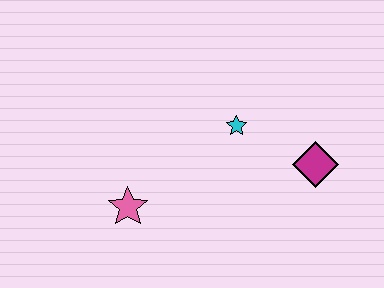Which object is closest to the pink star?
The cyan star is closest to the pink star.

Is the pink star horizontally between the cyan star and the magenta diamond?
No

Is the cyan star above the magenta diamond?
Yes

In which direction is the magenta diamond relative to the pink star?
The magenta diamond is to the right of the pink star.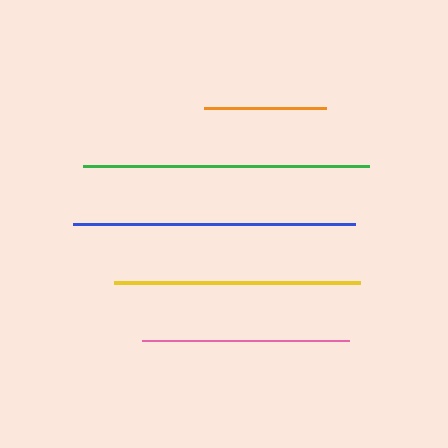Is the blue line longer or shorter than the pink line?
The blue line is longer than the pink line.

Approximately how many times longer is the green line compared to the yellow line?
The green line is approximately 1.2 times the length of the yellow line.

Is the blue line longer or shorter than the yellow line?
The blue line is longer than the yellow line.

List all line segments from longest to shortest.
From longest to shortest: green, blue, yellow, pink, orange.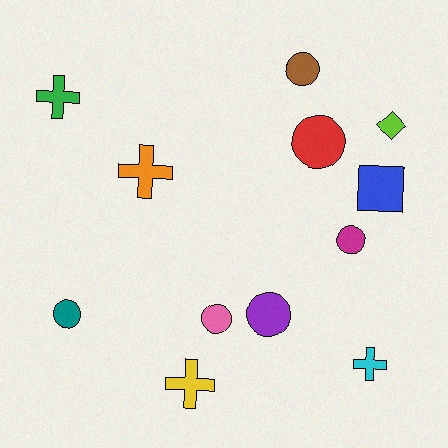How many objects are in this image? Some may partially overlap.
There are 12 objects.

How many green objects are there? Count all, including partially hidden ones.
There is 1 green object.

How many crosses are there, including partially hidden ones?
There are 4 crosses.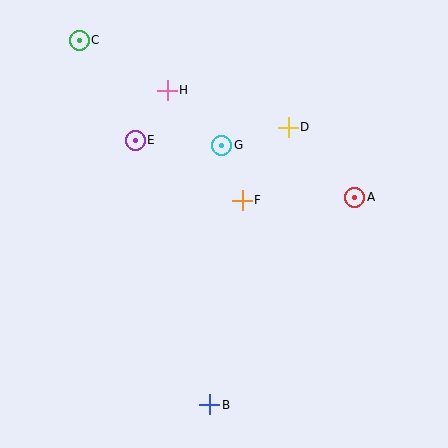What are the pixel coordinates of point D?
Point D is at (288, 127).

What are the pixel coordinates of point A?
Point A is at (355, 197).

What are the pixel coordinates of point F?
Point F is at (242, 200).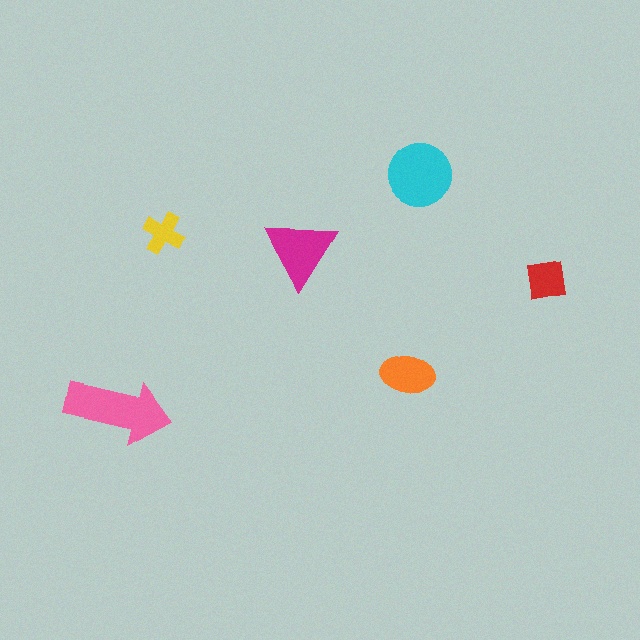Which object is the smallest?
The yellow cross.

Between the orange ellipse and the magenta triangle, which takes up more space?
The magenta triangle.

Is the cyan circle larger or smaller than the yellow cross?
Larger.